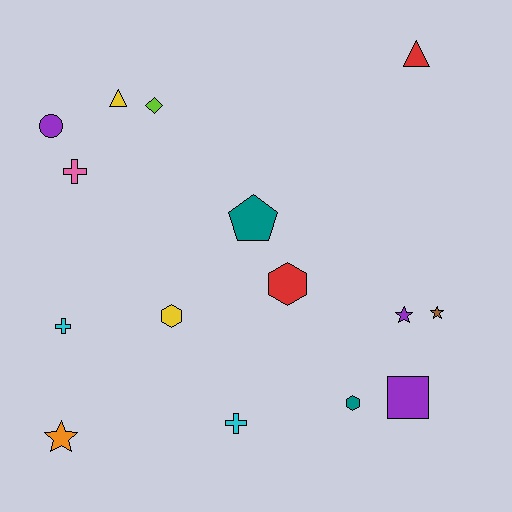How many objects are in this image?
There are 15 objects.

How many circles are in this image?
There is 1 circle.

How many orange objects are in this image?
There is 1 orange object.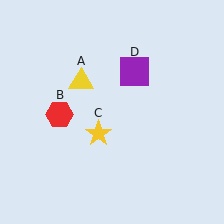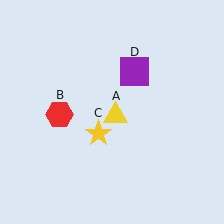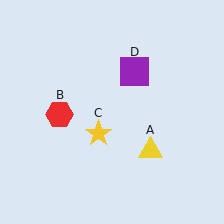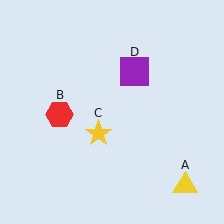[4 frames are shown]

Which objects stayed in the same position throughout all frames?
Red hexagon (object B) and yellow star (object C) and purple square (object D) remained stationary.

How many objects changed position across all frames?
1 object changed position: yellow triangle (object A).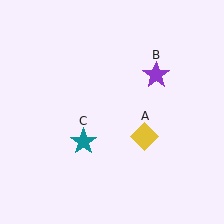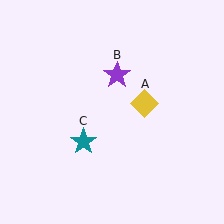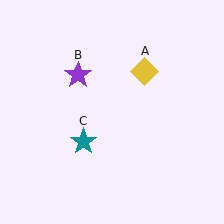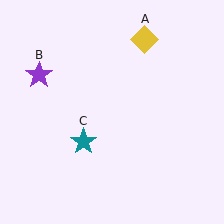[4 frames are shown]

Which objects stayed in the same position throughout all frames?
Teal star (object C) remained stationary.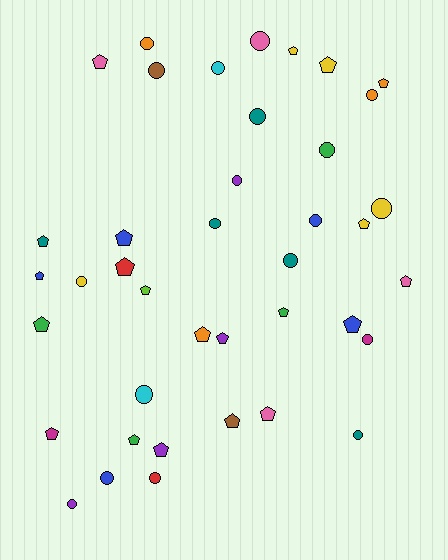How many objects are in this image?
There are 40 objects.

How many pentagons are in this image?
There are 21 pentagons.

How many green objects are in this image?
There are 4 green objects.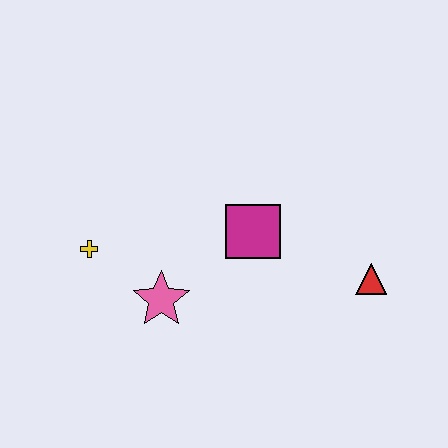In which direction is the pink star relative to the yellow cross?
The pink star is to the right of the yellow cross.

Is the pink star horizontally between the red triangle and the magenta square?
No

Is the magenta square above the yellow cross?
Yes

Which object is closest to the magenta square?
The pink star is closest to the magenta square.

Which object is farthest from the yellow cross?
The red triangle is farthest from the yellow cross.